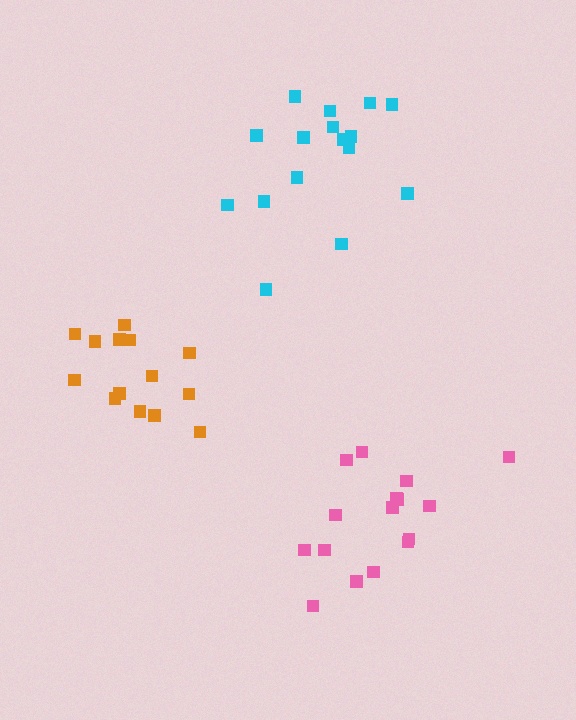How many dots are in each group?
Group 1: 16 dots, Group 2: 16 dots, Group 3: 14 dots (46 total).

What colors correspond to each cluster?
The clusters are colored: cyan, pink, orange.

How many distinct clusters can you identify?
There are 3 distinct clusters.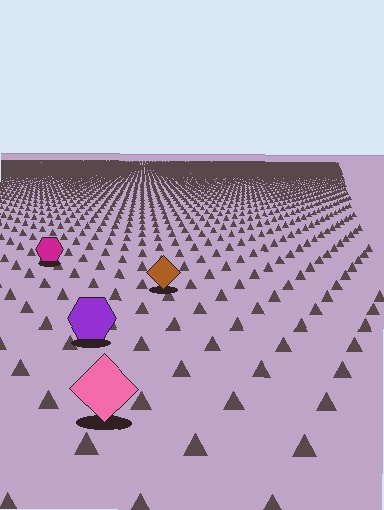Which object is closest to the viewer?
The pink diamond is closest. The texture marks near it are larger and more spread out.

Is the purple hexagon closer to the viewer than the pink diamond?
No. The pink diamond is closer — you can tell from the texture gradient: the ground texture is coarser near it.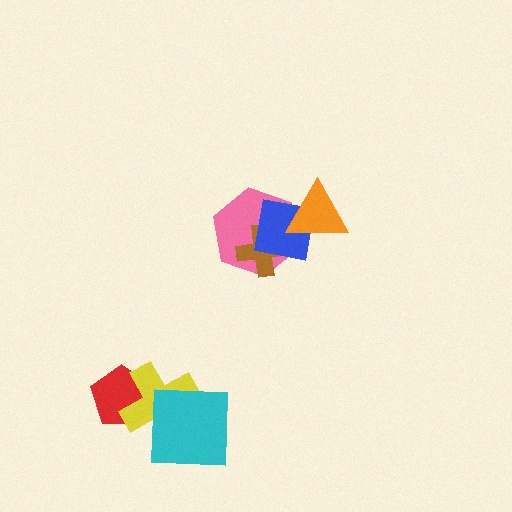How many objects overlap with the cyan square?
1 object overlaps with the cyan square.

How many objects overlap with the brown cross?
2 objects overlap with the brown cross.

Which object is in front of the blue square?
The orange triangle is in front of the blue square.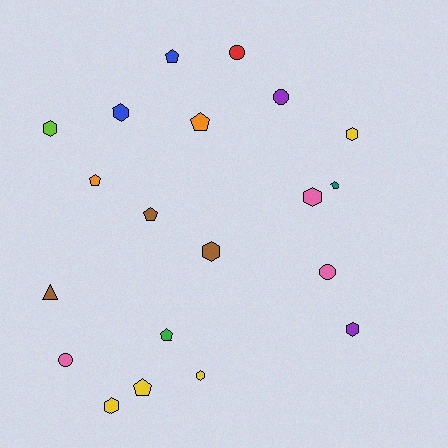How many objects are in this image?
There are 20 objects.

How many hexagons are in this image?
There are 8 hexagons.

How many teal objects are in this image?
There is 1 teal object.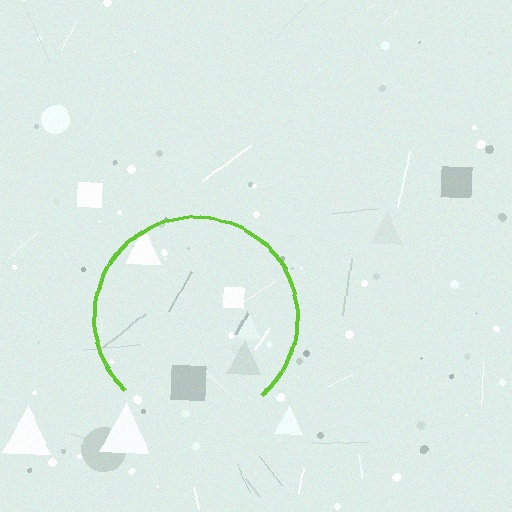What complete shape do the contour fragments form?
The contour fragments form a circle.